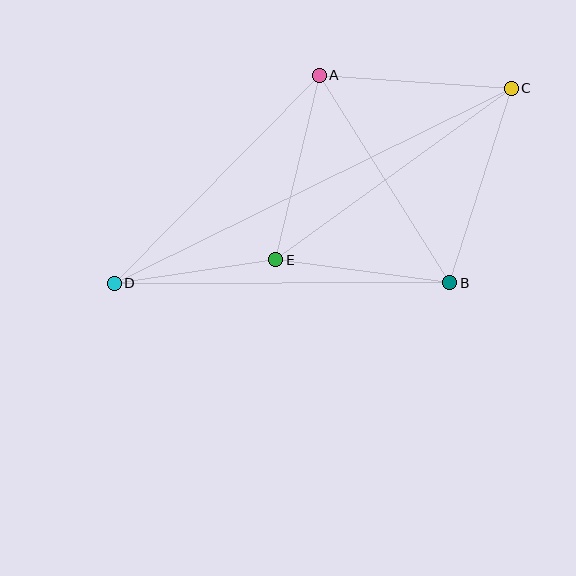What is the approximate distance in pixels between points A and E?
The distance between A and E is approximately 190 pixels.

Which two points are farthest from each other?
Points C and D are farthest from each other.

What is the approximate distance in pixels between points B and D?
The distance between B and D is approximately 336 pixels.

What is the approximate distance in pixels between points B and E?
The distance between B and E is approximately 175 pixels.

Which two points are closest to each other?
Points D and E are closest to each other.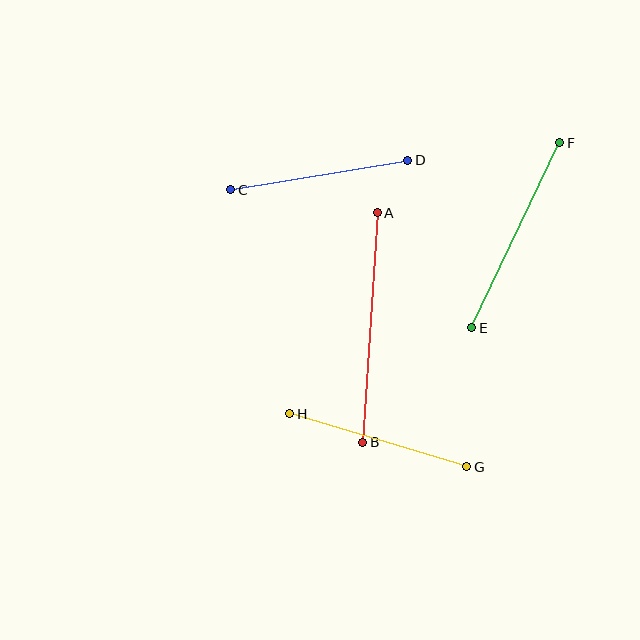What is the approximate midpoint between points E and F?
The midpoint is at approximately (516, 235) pixels.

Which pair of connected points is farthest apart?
Points A and B are farthest apart.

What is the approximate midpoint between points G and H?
The midpoint is at approximately (378, 440) pixels.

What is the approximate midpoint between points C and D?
The midpoint is at approximately (319, 175) pixels.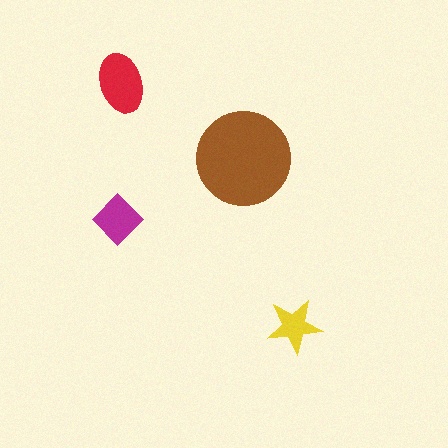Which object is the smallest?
The yellow star.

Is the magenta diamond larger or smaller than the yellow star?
Larger.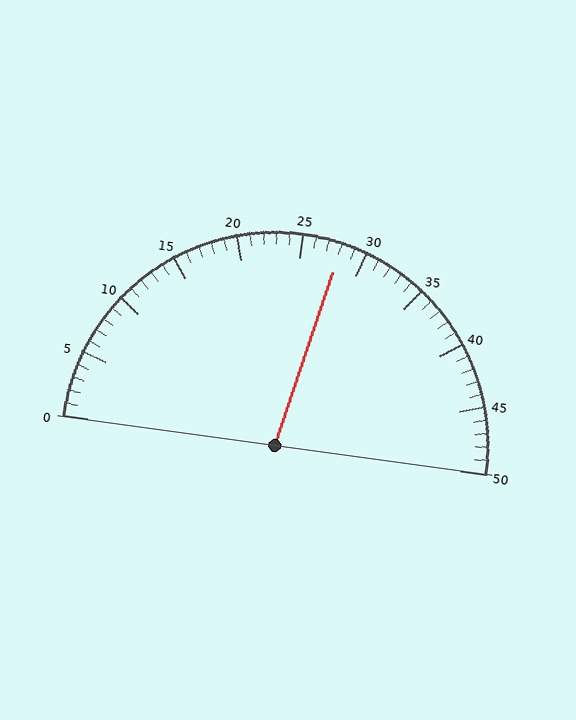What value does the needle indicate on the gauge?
The needle indicates approximately 28.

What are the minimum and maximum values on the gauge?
The gauge ranges from 0 to 50.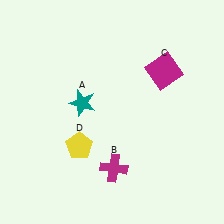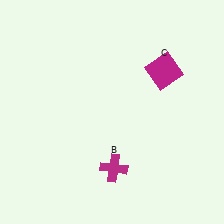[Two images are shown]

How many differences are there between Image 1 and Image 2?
There are 2 differences between the two images.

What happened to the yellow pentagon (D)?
The yellow pentagon (D) was removed in Image 2. It was in the bottom-left area of Image 1.